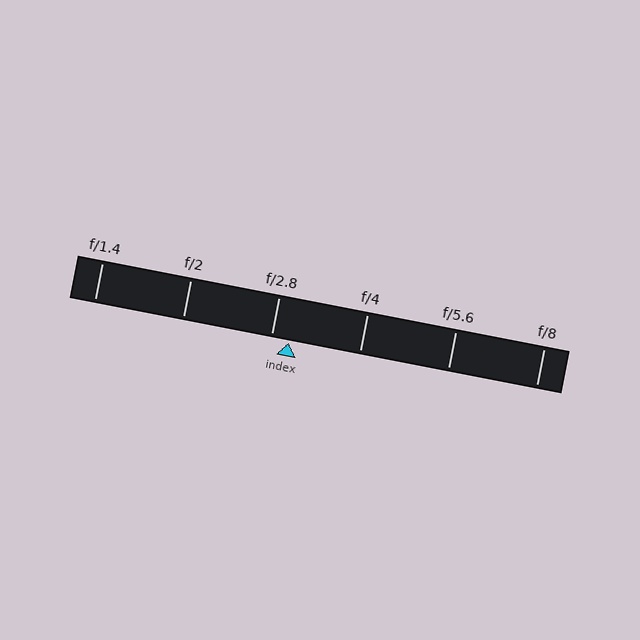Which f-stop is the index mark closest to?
The index mark is closest to f/2.8.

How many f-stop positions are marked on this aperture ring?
There are 6 f-stop positions marked.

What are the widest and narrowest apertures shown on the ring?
The widest aperture shown is f/1.4 and the narrowest is f/8.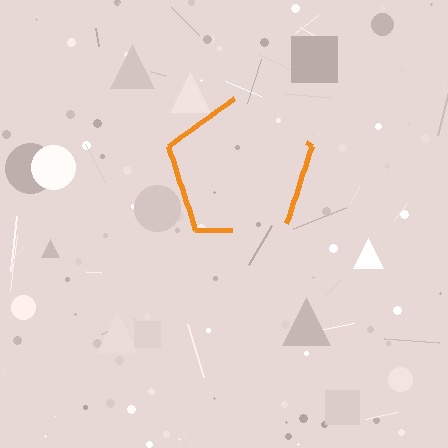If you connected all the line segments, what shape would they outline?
They would outline a pentagon.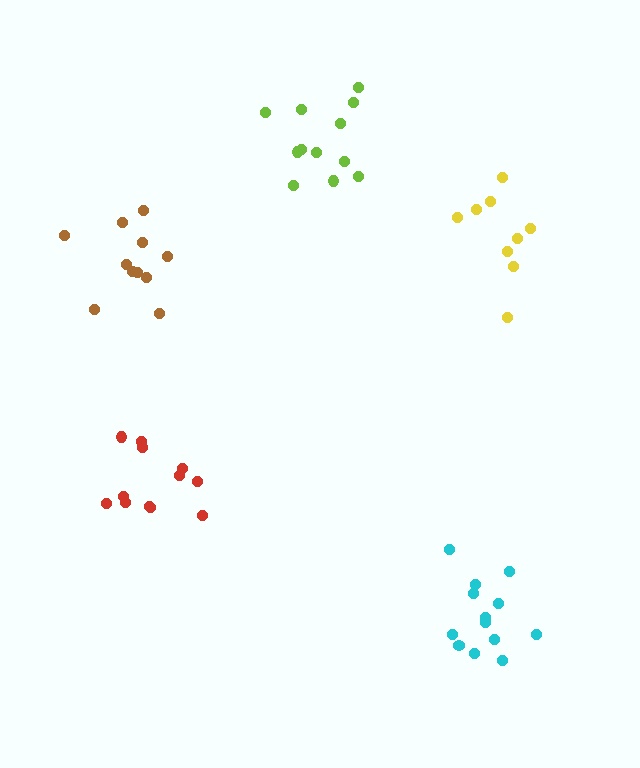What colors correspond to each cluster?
The clusters are colored: yellow, red, lime, cyan, brown.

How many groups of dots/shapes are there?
There are 5 groups.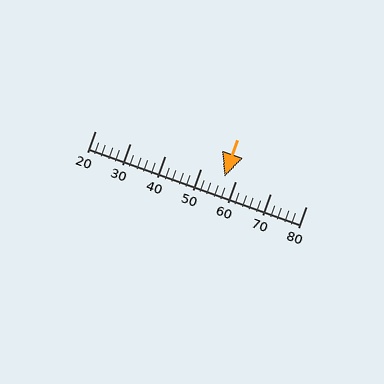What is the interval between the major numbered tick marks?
The major tick marks are spaced 10 units apart.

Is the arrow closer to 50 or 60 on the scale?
The arrow is closer to 60.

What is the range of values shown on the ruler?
The ruler shows values from 20 to 80.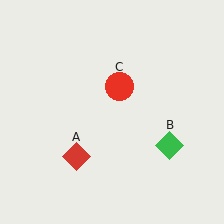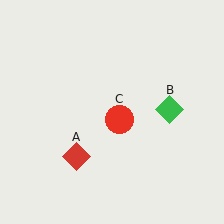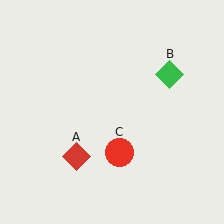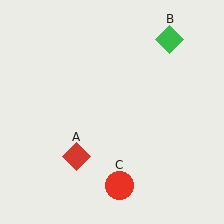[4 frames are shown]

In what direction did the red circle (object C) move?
The red circle (object C) moved down.